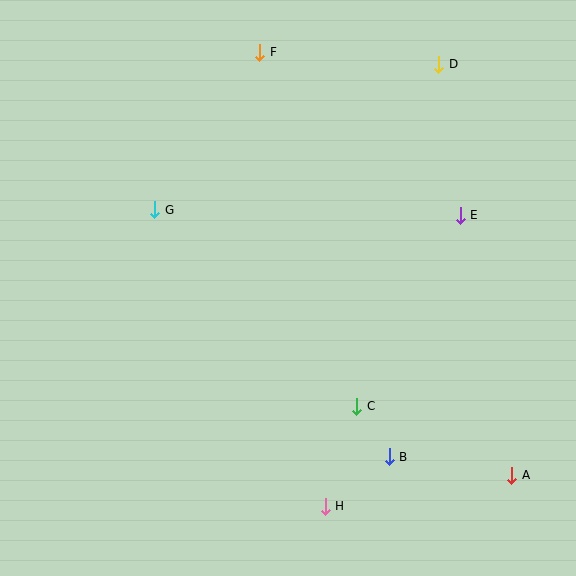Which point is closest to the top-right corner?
Point D is closest to the top-right corner.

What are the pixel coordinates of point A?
Point A is at (512, 475).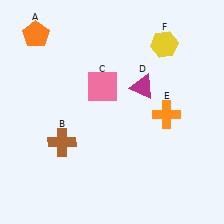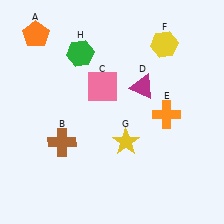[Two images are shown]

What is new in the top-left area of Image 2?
A green hexagon (H) was added in the top-left area of Image 2.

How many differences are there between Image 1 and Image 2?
There are 2 differences between the two images.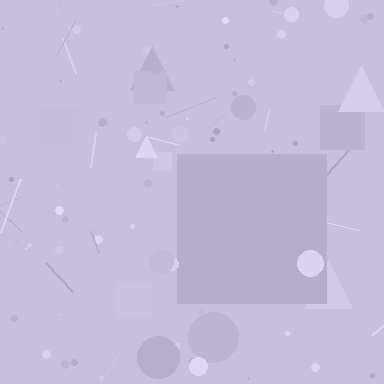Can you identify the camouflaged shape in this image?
The camouflaged shape is a square.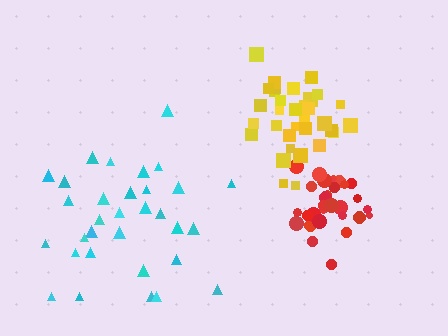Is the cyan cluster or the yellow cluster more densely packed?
Yellow.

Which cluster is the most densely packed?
Yellow.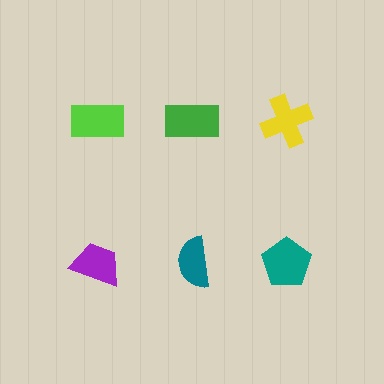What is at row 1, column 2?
A green rectangle.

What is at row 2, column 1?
A purple trapezoid.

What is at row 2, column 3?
A teal pentagon.